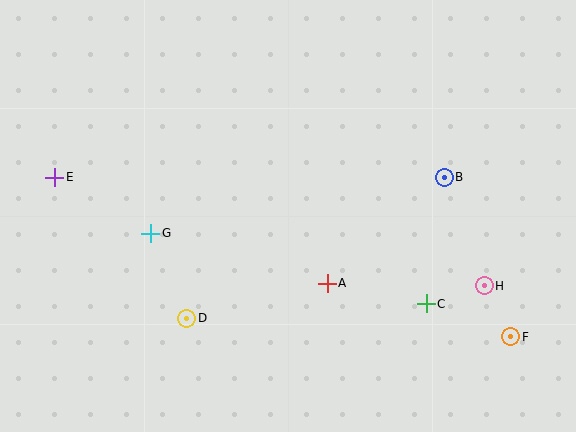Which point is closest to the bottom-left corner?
Point D is closest to the bottom-left corner.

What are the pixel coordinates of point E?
Point E is at (55, 177).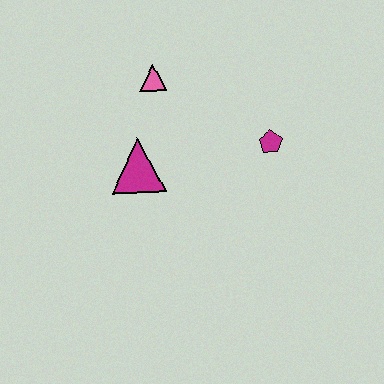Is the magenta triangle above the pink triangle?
No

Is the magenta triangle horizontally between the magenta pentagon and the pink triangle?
No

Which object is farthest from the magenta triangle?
The magenta pentagon is farthest from the magenta triangle.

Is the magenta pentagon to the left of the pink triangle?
No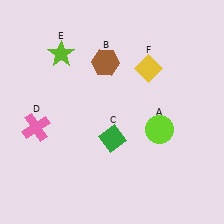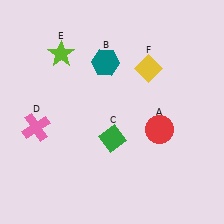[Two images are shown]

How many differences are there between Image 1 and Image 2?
There are 2 differences between the two images.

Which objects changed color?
A changed from lime to red. B changed from brown to teal.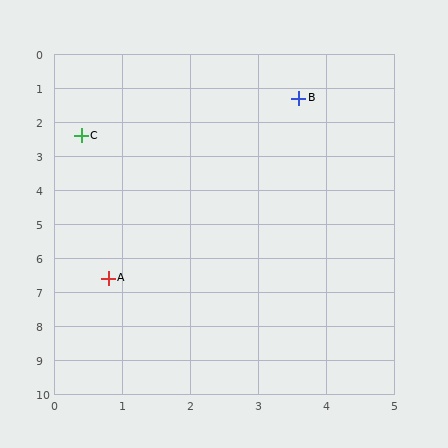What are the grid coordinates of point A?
Point A is at approximately (0.8, 6.6).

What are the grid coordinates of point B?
Point B is at approximately (3.6, 1.3).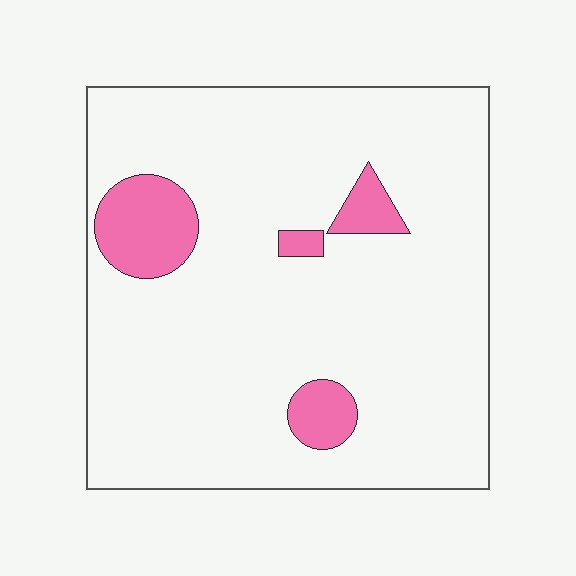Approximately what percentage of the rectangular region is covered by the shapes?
Approximately 10%.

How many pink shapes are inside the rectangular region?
4.